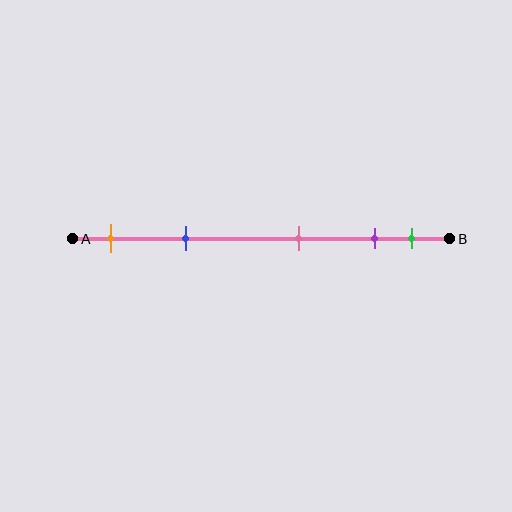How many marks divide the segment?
There are 5 marks dividing the segment.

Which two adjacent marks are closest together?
The purple and green marks are the closest adjacent pair.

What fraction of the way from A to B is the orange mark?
The orange mark is approximately 10% (0.1) of the way from A to B.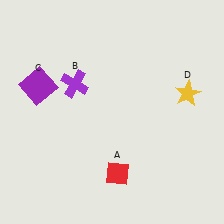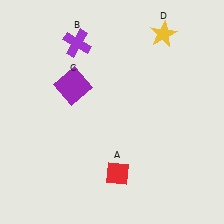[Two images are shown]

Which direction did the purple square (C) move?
The purple square (C) moved right.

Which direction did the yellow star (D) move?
The yellow star (D) moved up.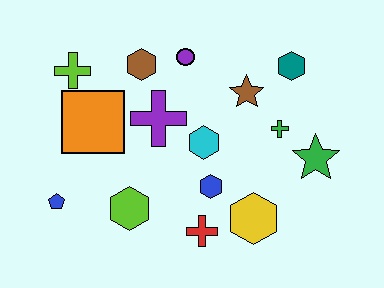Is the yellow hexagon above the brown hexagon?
No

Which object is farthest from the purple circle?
The blue pentagon is farthest from the purple circle.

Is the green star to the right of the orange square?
Yes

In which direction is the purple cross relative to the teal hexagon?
The purple cross is to the left of the teal hexagon.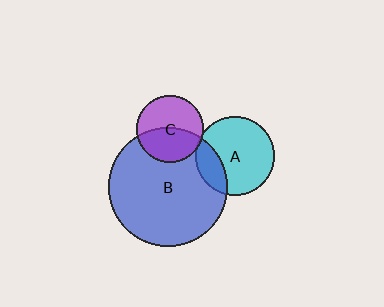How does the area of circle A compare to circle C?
Approximately 1.4 times.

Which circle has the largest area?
Circle B (blue).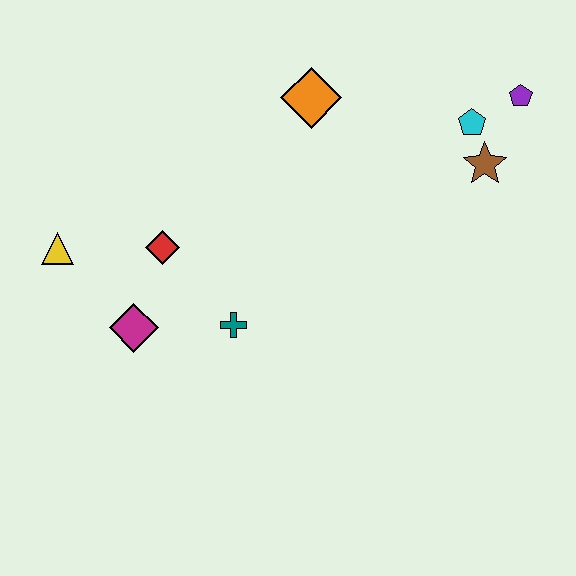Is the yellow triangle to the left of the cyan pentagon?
Yes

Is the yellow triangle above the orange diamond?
No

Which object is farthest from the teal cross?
The purple pentagon is farthest from the teal cross.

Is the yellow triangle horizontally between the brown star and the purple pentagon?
No